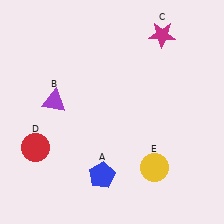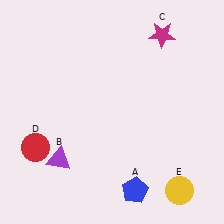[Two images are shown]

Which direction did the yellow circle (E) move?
The yellow circle (E) moved right.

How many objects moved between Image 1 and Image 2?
3 objects moved between the two images.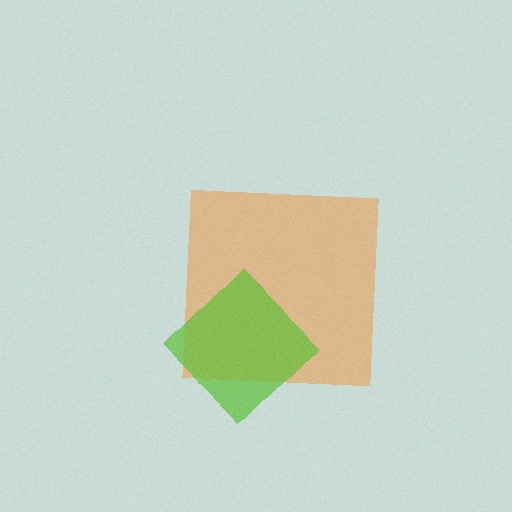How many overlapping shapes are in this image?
There are 2 overlapping shapes in the image.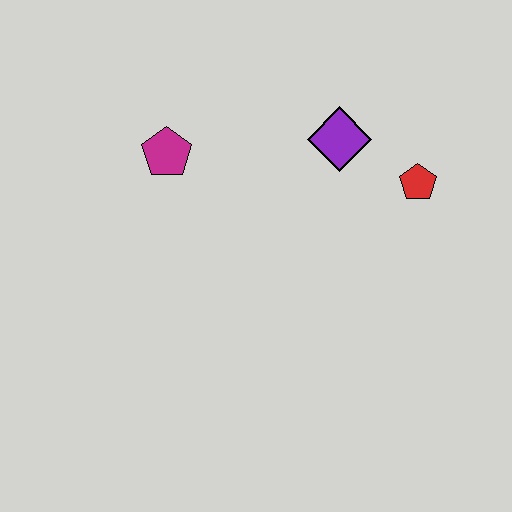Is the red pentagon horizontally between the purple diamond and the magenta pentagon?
No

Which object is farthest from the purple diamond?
The magenta pentagon is farthest from the purple diamond.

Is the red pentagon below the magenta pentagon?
Yes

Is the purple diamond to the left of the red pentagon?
Yes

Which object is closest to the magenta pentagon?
The purple diamond is closest to the magenta pentagon.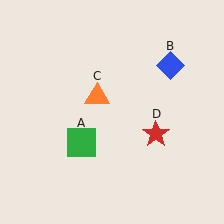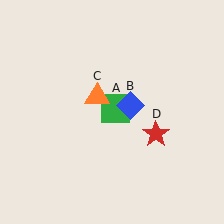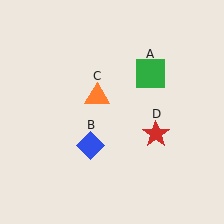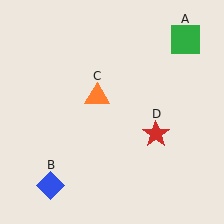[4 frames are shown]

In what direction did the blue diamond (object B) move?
The blue diamond (object B) moved down and to the left.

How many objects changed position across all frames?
2 objects changed position: green square (object A), blue diamond (object B).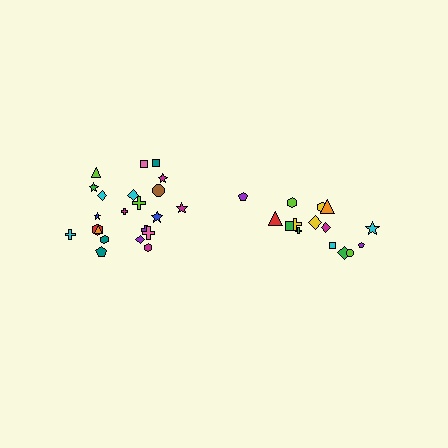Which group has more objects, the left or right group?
The left group.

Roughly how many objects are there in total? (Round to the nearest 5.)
Roughly 35 objects in total.